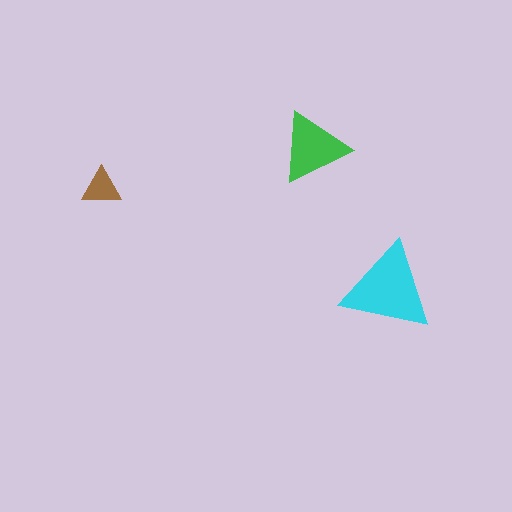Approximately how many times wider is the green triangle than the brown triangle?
About 2 times wider.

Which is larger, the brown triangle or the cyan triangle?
The cyan one.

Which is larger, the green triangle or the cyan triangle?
The cyan one.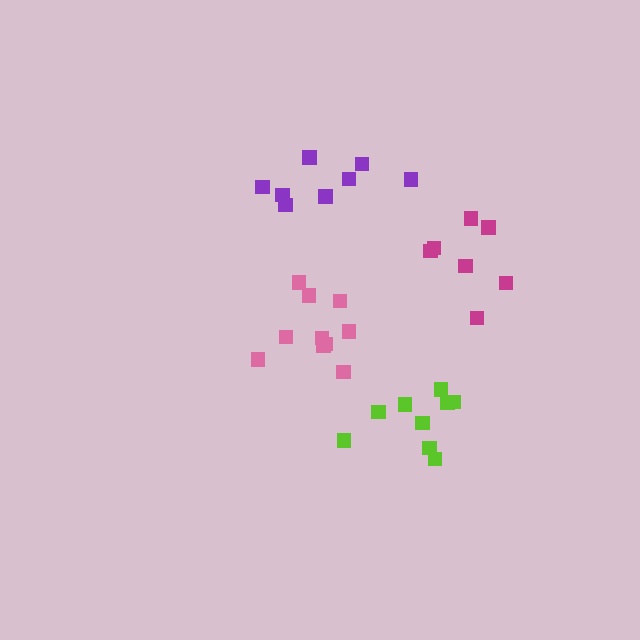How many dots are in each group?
Group 1: 7 dots, Group 2: 8 dots, Group 3: 10 dots, Group 4: 9 dots (34 total).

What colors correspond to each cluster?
The clusters are colored: magenta, purple, pink, lime.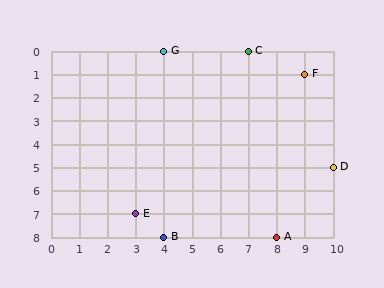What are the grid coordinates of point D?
Point D is at grid coordinates (10, 5).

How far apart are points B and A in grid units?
Points B and A are 4 columns apart.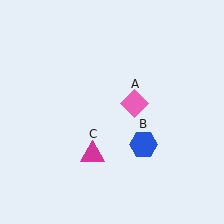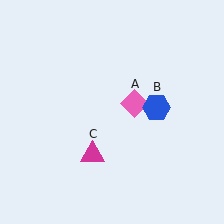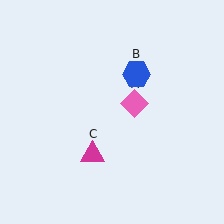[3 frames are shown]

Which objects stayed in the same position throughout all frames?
Pink diamond (object A) and magenta triangle (object C) remained stationary.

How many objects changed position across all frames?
1 object changed position: blue hexagon (object B).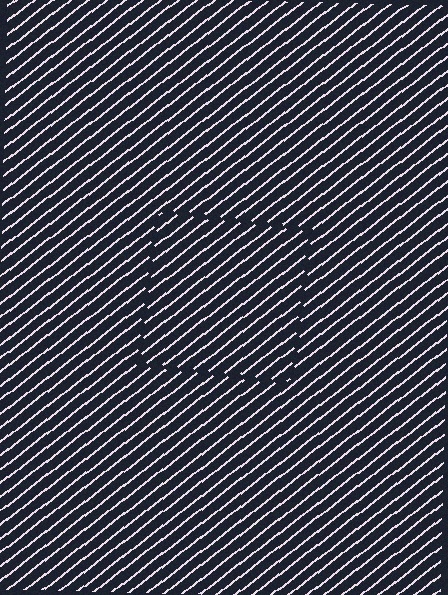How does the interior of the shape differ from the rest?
The interior of the shape contains the same grating, shifted by half a period — the contour is defined by the phase discontinuity where line-ends from the inner and outer gratings abut.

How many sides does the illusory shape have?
4 sides — the line-ends trace a square.